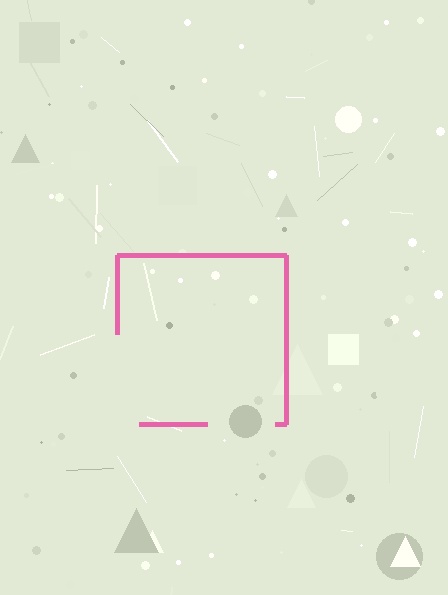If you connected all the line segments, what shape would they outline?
They would outline a square.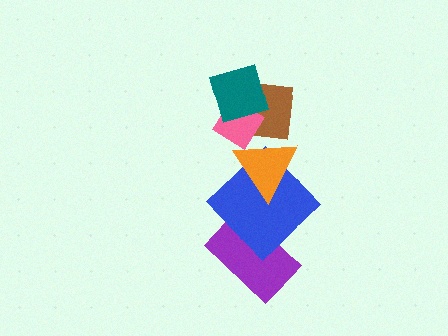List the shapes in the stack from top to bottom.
From top to bottom: the teal square, the pink diamond, the brown square, the orange triangle, the blue diamond, the purple rectangle.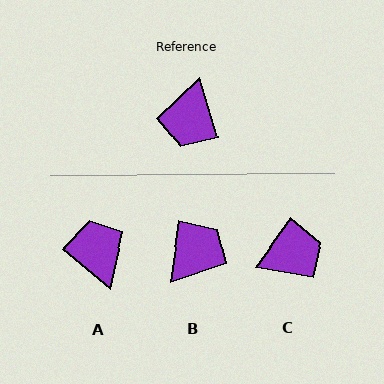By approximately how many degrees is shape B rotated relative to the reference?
Approximately 155 degrees counter-clockwise.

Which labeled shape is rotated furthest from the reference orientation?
B, about 155 degrees away.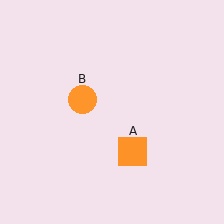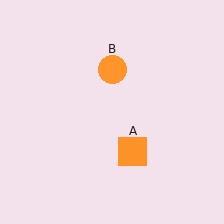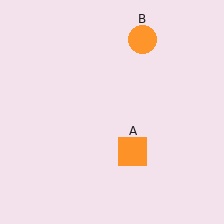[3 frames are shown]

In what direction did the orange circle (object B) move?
The orange circle (object B) moved up and to the right.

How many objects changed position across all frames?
1 object changed position: orange circle (object B).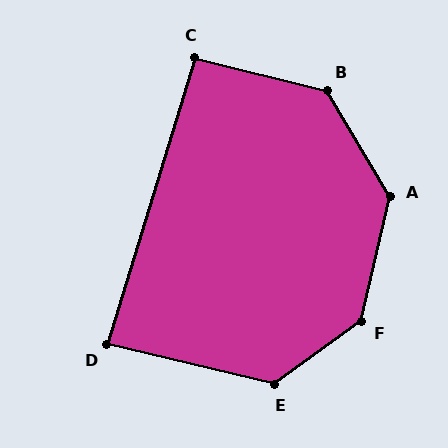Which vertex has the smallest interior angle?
D, at approximately 86 degrees.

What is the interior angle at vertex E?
Approximately 131 degrees (obtuse).